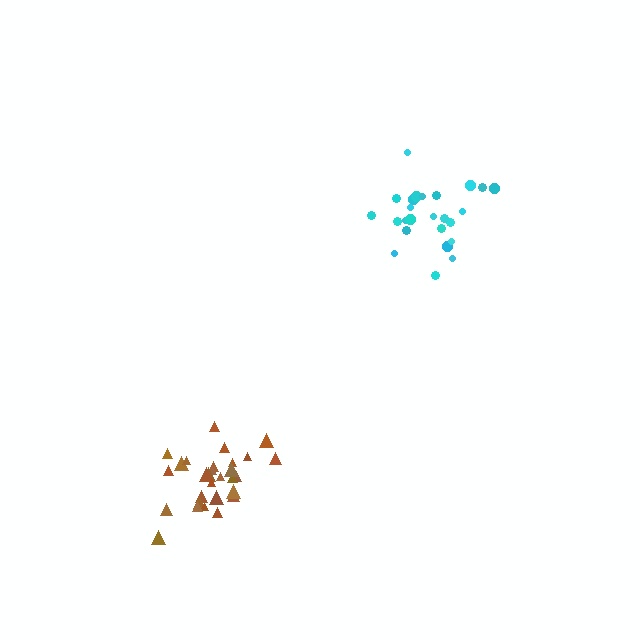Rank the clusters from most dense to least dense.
brown, cyan.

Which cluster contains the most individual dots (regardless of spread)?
Brown (29).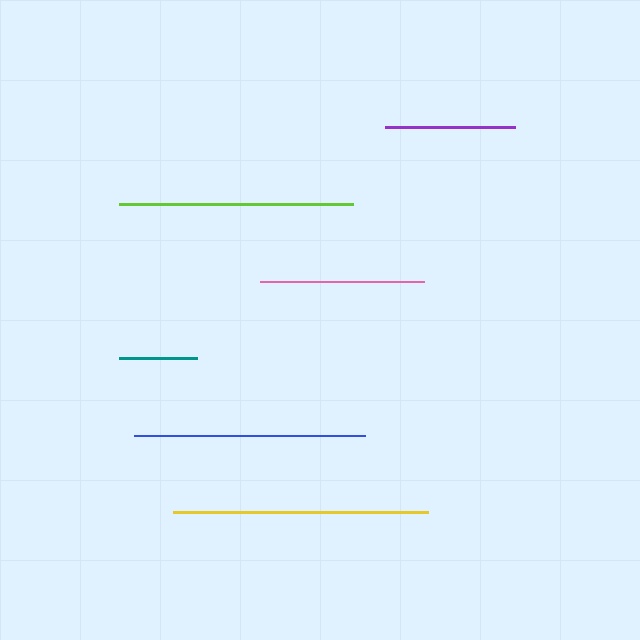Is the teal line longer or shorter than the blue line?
The blue line is longer than the teal line.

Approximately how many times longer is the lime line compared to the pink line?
The lime line is approximately 1.4 times the length of the pink line.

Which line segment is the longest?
The yellow line is the longest at approximately 255 pixels.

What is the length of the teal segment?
The teal segment is approximately 78 pixels long.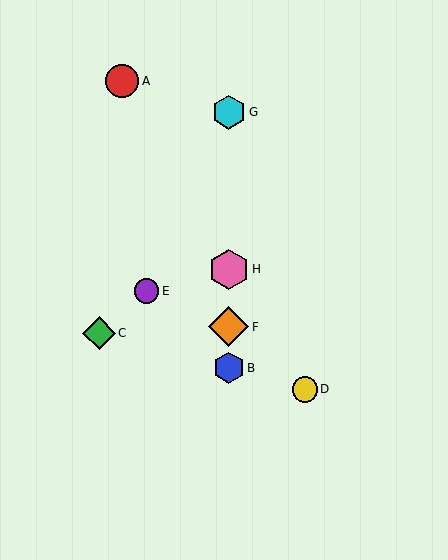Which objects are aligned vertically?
Objects B, F, G, H are aligned vertically.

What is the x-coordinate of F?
Object F is at x≈229.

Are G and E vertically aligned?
No, G is at x≈229 and E is at x≈147.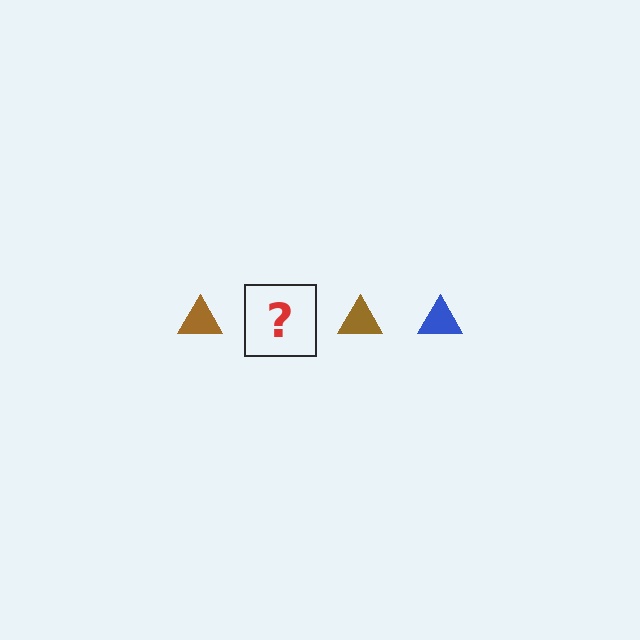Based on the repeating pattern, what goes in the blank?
The blank should be a blue triangle.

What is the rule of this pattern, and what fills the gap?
The rule is that the pattern cycles through brown, blue triangles. The gap should be filled with a blue triangle.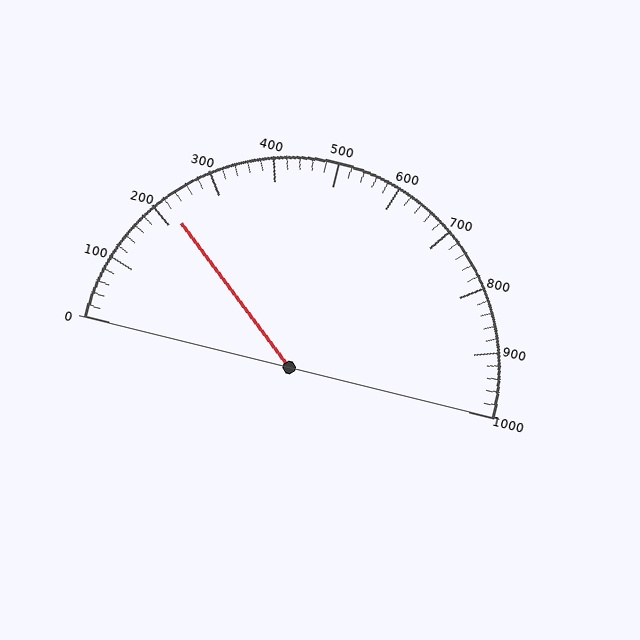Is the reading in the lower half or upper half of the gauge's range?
The reading is in the lower half of the range (0 to 1000).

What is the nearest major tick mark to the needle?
The nearest major tick mark is 200.